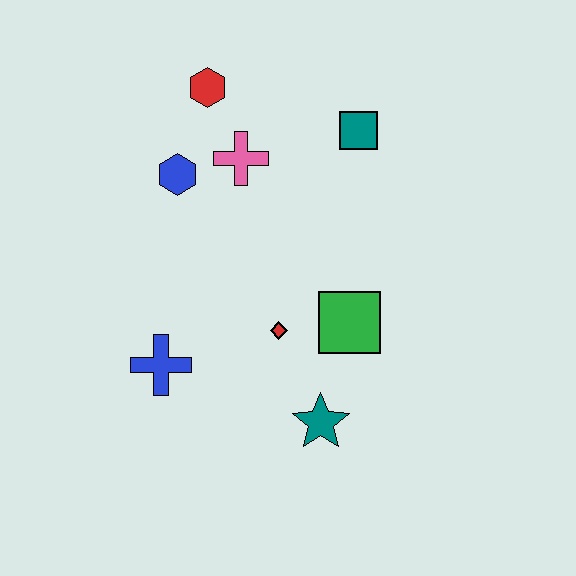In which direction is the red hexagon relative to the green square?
The red hexagon is above the green square.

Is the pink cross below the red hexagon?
Yes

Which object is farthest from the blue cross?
The teal square is farthest from the blue cross.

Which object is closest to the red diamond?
The green square is closest to the red diamond.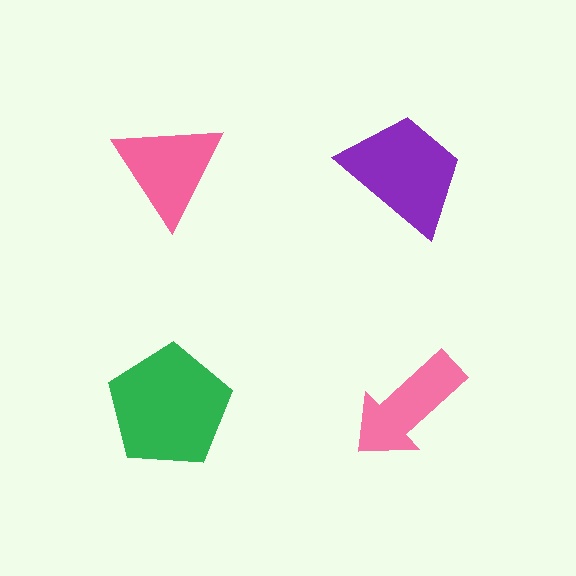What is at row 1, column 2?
A purple trapezoid.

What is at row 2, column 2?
A pink arrow.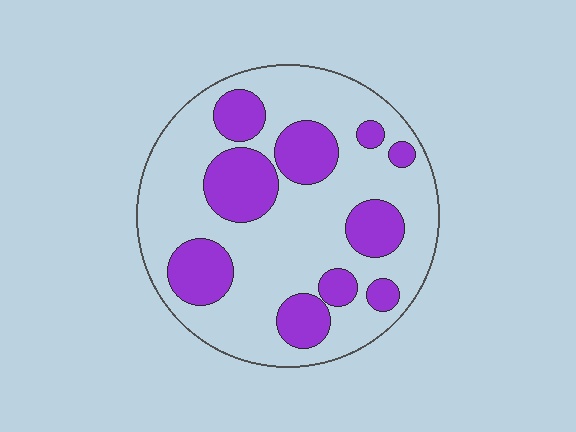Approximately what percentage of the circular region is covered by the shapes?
Approximately 30%.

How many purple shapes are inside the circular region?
10.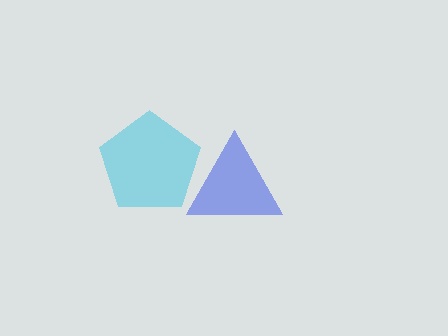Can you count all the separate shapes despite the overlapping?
Yes, there are 2 separate shapes.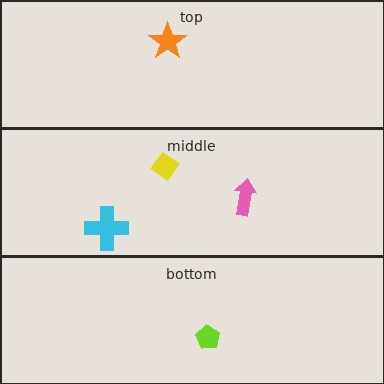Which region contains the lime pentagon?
The bottom region.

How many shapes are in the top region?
1.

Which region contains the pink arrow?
The middle region.